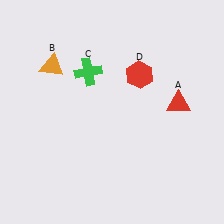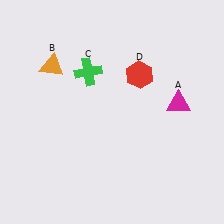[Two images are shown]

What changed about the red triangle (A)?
In Image 1, A is red. In Image 2, it changed to magenta.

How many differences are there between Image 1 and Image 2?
There is 1 difference between the two images.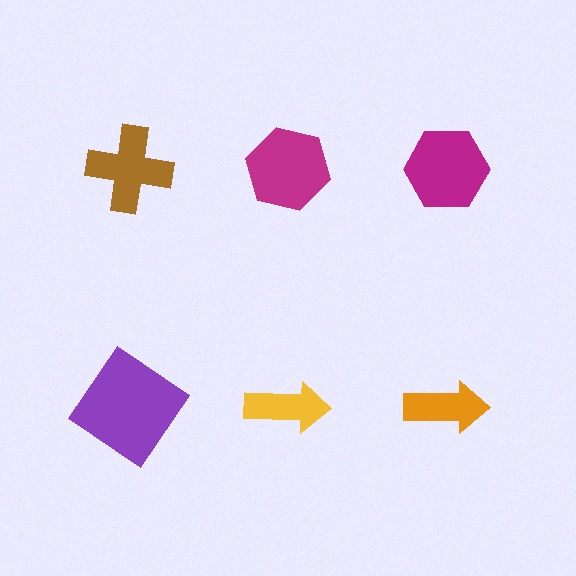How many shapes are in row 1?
3 shapes.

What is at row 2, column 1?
A purple diamond.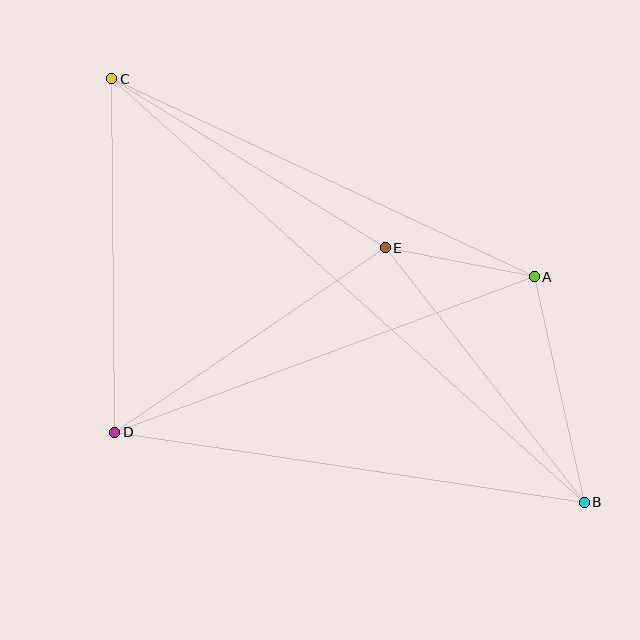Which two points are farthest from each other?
Points B and C are farthest from each other.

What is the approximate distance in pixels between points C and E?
The distance between C and E is approximately 321 pixels.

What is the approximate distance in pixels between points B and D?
The distance between B and D is approximately 475 pixels.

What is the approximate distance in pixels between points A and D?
The distance between A and D is approximately 448 pixels.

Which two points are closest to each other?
Points A and E are closest to each other.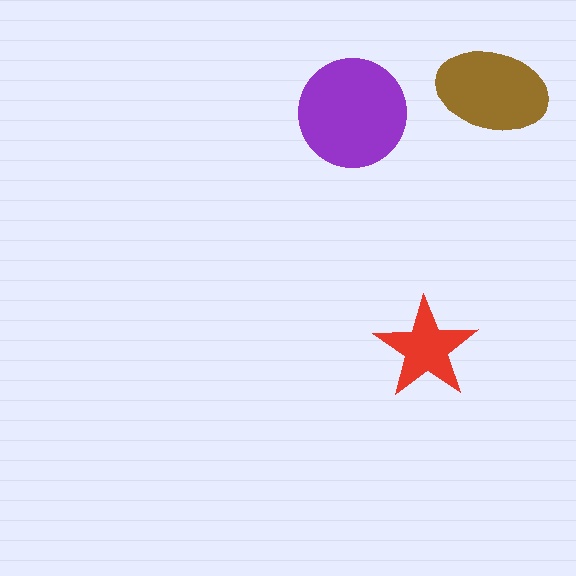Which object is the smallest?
The red star.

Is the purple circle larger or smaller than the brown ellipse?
Larger.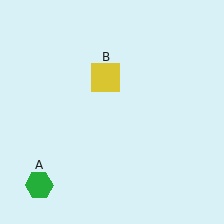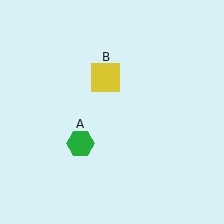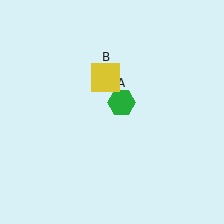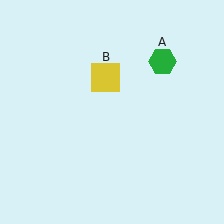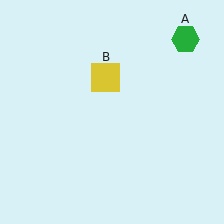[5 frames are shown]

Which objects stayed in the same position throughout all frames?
Yellow square (object B) remained stationary.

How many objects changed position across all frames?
1 object changed position: green hexagon (object A).